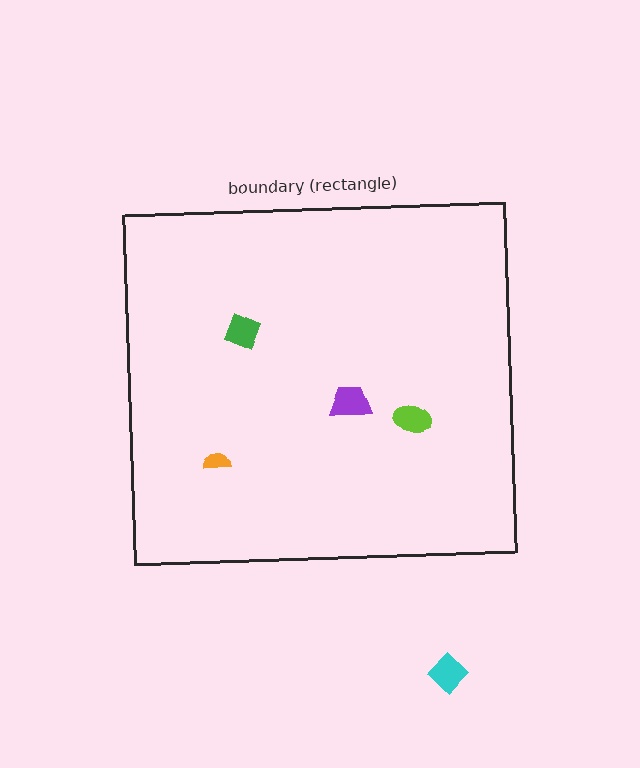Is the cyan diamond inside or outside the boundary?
Outside.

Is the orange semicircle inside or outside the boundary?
Inside.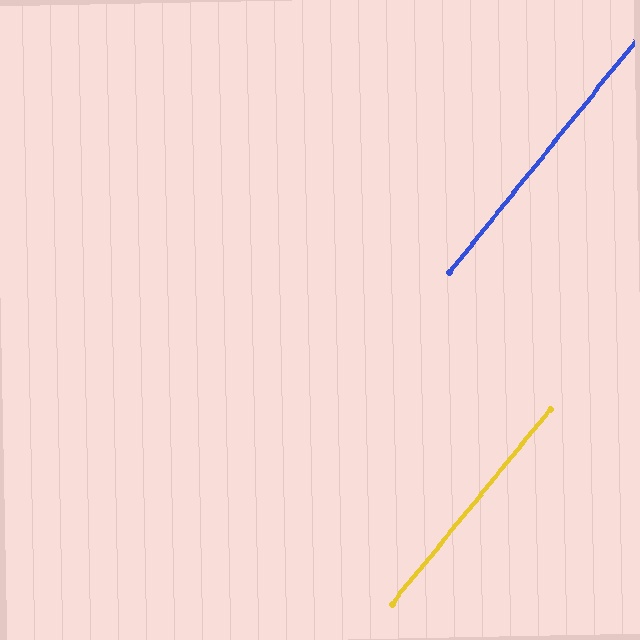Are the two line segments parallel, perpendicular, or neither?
Parallel — their directions differ by only 0.5°.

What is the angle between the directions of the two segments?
Approximately 1 degree.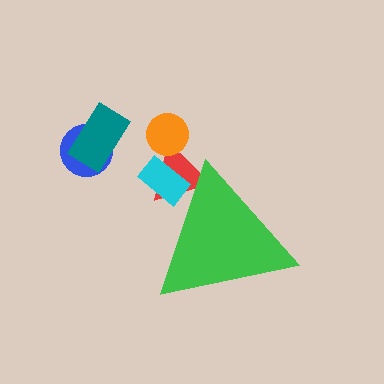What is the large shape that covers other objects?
A green triangle.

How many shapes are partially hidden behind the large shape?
2 shapes are partially hidden.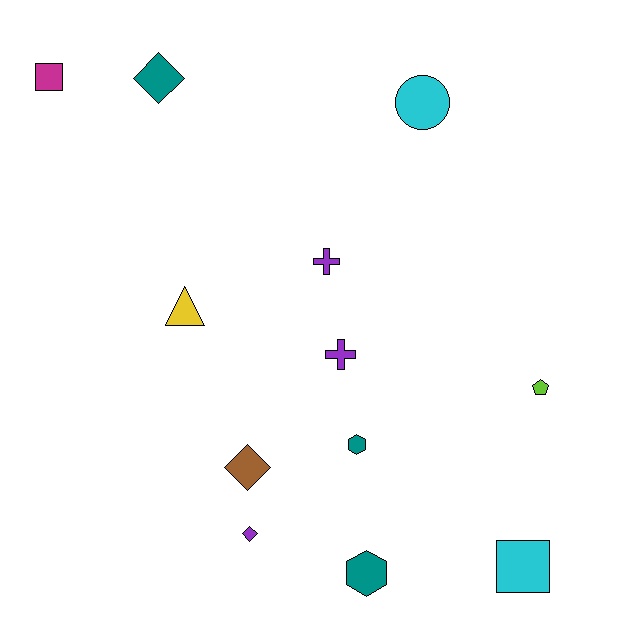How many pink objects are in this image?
There are no pink objects.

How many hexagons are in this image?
There are 2 hexagons.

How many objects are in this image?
There are 12 objects.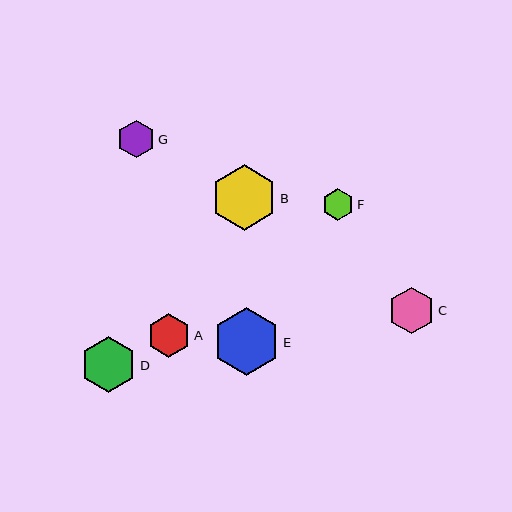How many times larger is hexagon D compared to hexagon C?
Hexagon D is approximately 1.2 times the size of hexagon C.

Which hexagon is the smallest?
Hexagon F is the smallest with a size of approximately 32 pixels.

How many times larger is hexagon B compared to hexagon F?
Hexagon B is approximately 2.1 times the size of hexagon F.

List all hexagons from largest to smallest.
From largest to smallest: E, B, D, C, A, G, F.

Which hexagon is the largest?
Hexagon E is the largest with a size of approximately 68 pixels.